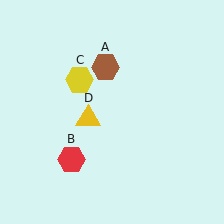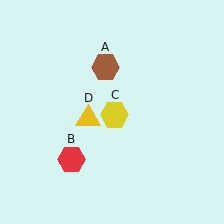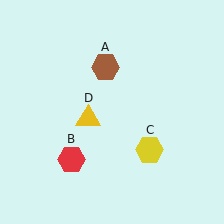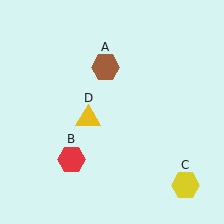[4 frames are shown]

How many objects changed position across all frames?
1 object changed position: yellow hexagon (object C).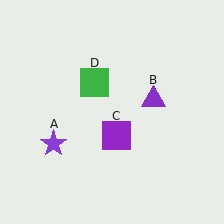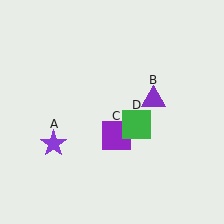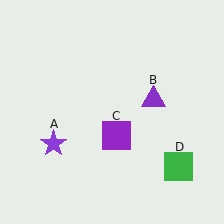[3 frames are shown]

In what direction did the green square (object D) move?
The green square (object D) moved down and to the right.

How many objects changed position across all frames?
1 object changed position: green square (object D).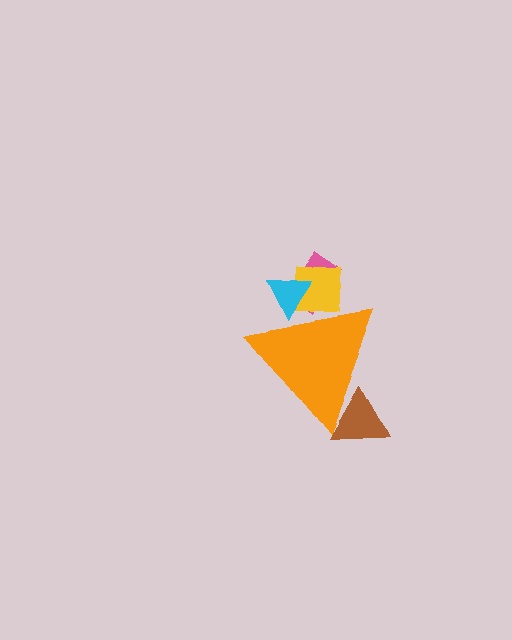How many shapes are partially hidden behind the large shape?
4 shapes are partially hidden.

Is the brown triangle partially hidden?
Yes, the brown triangle is partially hidden behind the orange triangle.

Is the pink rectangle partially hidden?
Yes, the pink rectangle is partially hidden behind the orange triangle.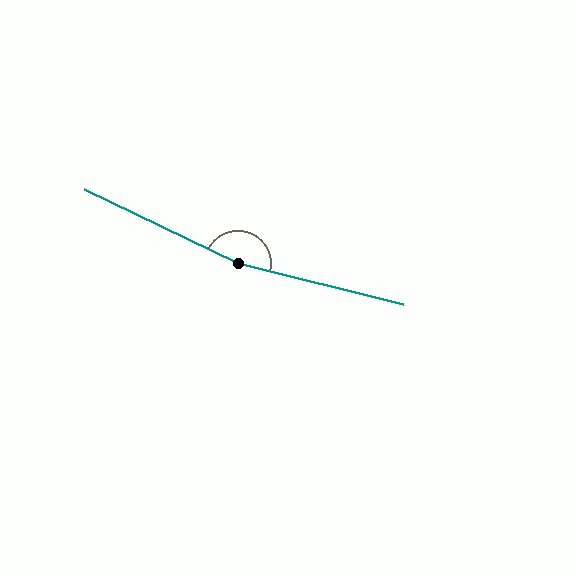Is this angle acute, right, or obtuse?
It is obtuse.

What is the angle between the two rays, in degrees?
Approximately 168 degrees.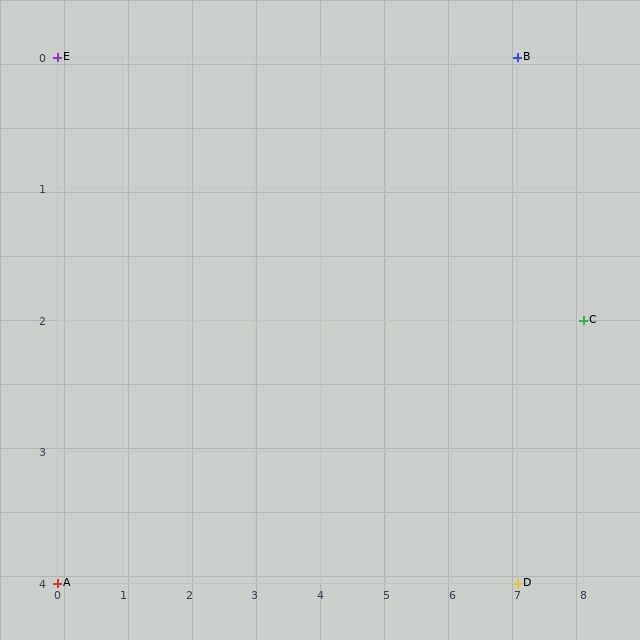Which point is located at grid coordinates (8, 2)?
Point C is at (8, 2).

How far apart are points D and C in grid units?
Points D and C are 1 column and 2 rows apart (about 2.2 grid units diagonally).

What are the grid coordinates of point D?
Point D is at grid coordinates (7, 4).